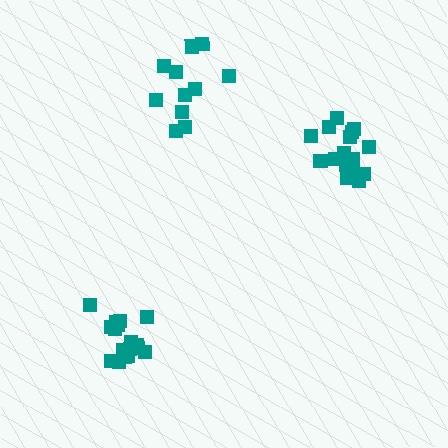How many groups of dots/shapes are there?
There are 3 groups.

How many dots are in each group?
Group 1: 11 dots, Group 2: 17 dots, Group 3: 17 dots (45 total).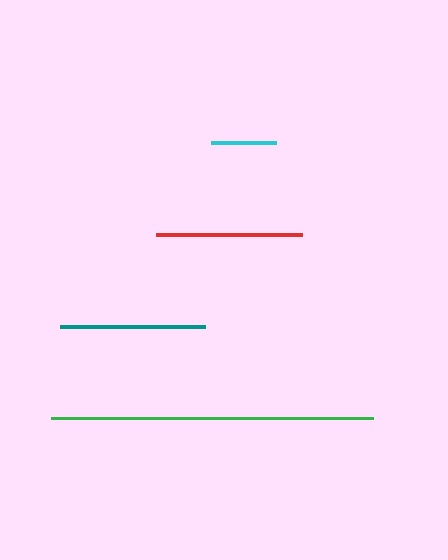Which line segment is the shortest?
The cyan line is the shortest at approximately 64 pixels.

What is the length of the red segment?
The red segment is approximately 146 pixels long.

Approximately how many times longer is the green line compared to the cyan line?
The green line is approximately 5.0 times the length of the cyan line.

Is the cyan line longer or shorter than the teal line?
The teal line is longer than the cyan line.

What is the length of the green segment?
The green segment is approximately 322 pixels long.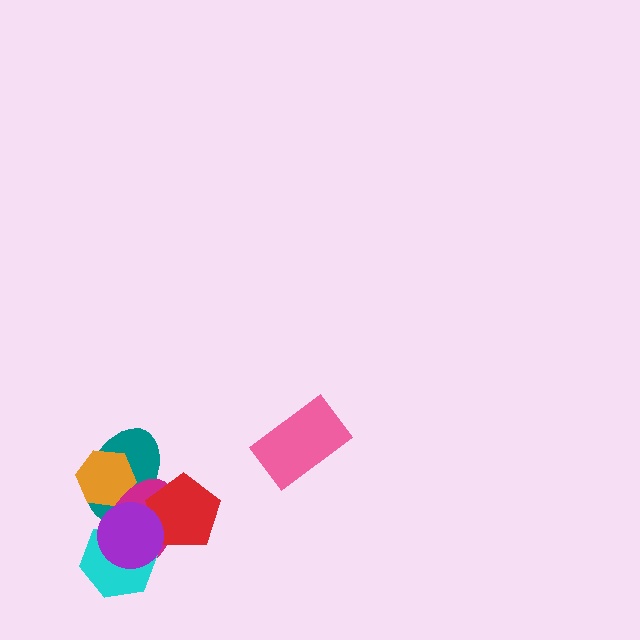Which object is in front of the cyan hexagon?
The purple circle is in front of the cyan hexagon.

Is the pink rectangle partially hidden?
No, no other shape covers it.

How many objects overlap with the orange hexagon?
2 objects overlap with the orange hexagon.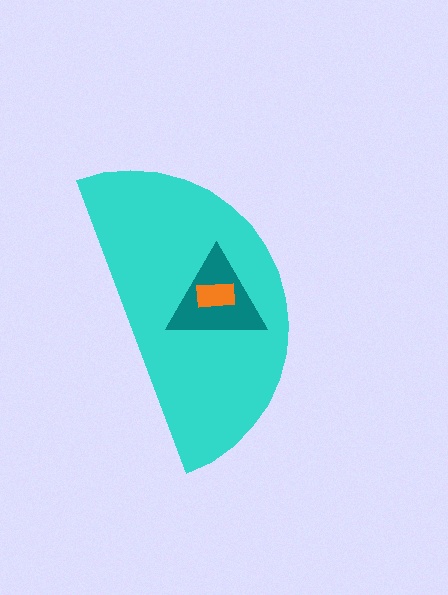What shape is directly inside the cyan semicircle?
The teal triangle.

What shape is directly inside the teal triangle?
The orange rectangle.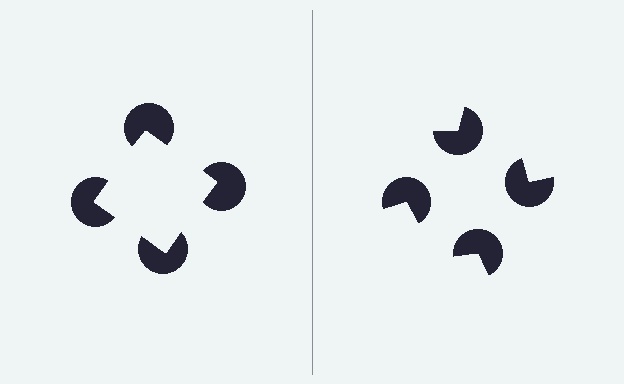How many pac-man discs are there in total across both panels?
8 — 4 on each side.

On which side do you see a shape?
An illusory square appears on the left side. On the right side the wedge cuts are rotated, so no coherent shape forms.